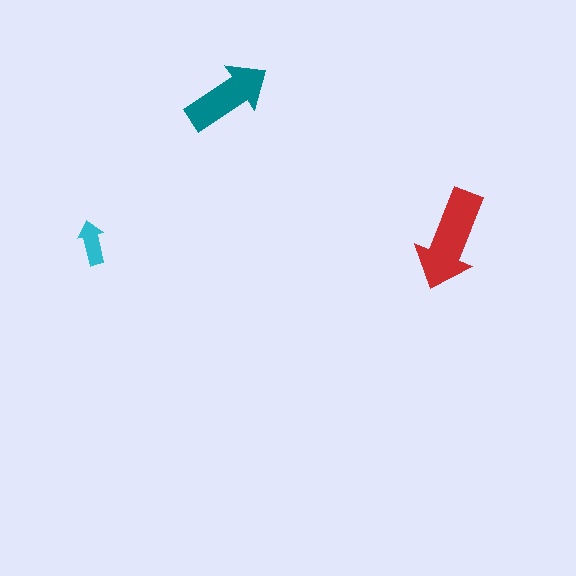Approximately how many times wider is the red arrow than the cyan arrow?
About 2.5 times wider.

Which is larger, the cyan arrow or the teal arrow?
The teal one.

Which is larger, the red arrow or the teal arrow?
The red one.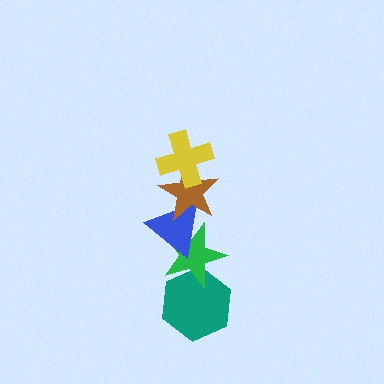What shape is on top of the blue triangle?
The brown star is on top of the blue triangle.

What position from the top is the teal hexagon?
The teal hexagon is 5th from the top.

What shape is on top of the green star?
The blue triangle is on top of the green star.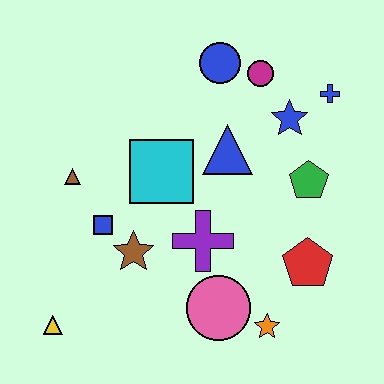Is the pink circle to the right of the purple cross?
Yes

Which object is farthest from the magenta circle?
The yellow triangle is farthest from the magenta circle.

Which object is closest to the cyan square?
The blue triangle is closest to the cyan square.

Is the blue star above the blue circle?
No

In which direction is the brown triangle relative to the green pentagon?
The brown triangle is to the left of the green pentagon.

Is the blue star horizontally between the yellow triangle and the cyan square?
No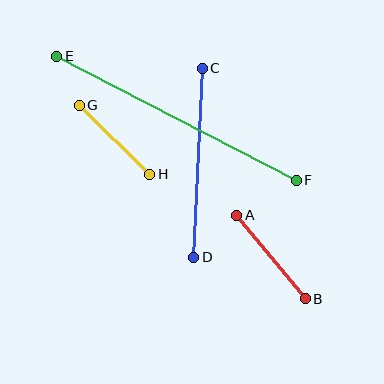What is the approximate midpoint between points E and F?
The midpoint is at approximately (176, 118) pixels.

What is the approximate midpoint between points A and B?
The midpoint is at approximately (271, 257) pixels.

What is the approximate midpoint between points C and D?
The midpoint is at approximately (198, 163) pixels.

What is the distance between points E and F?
The distance is approximately 269 pixels.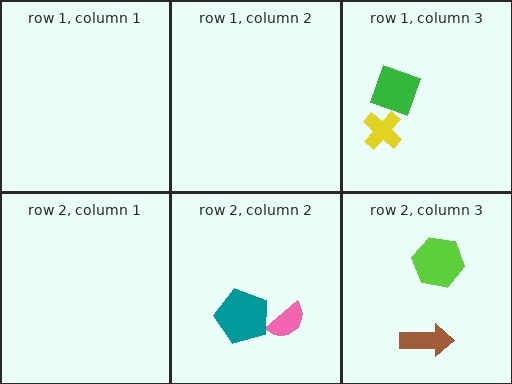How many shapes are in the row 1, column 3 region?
2.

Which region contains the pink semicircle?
The row 2, column 2 region.